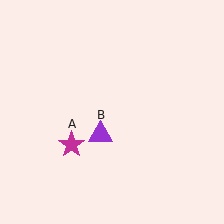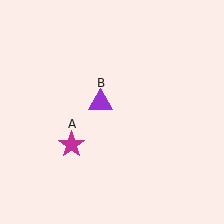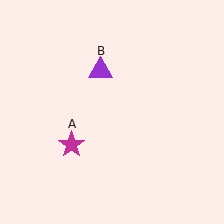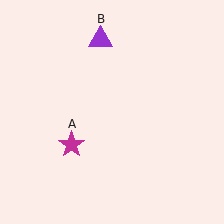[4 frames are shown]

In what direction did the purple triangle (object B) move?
The purple triangle (object B) moved up.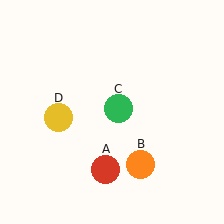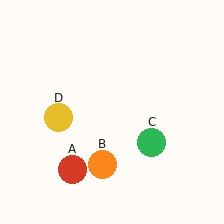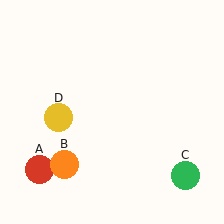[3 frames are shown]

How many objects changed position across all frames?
3 objects changed position: red circle (object A), orange circle (object B), green circle (object C).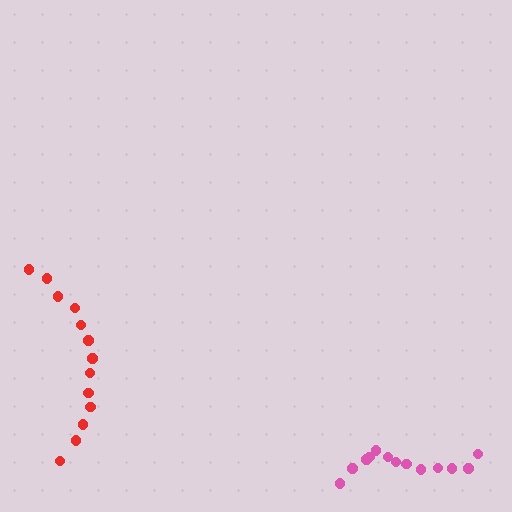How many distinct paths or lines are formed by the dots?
There are 2 distinct paths.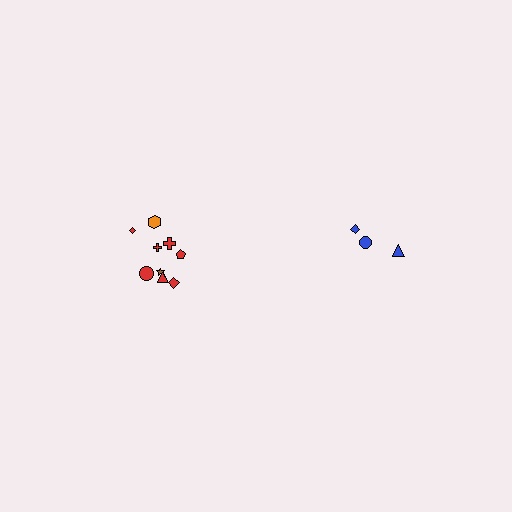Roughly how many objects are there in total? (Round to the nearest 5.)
Roughly 15 objects in total.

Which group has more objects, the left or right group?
The left group.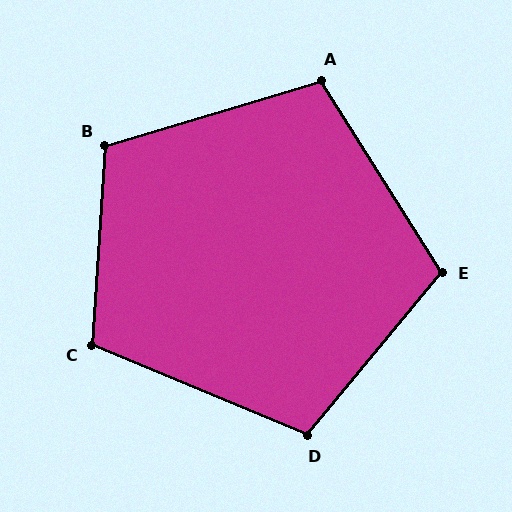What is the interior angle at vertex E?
Approximately 108 degrees (obtuse).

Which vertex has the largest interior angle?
B, at approximately 110 degrees.